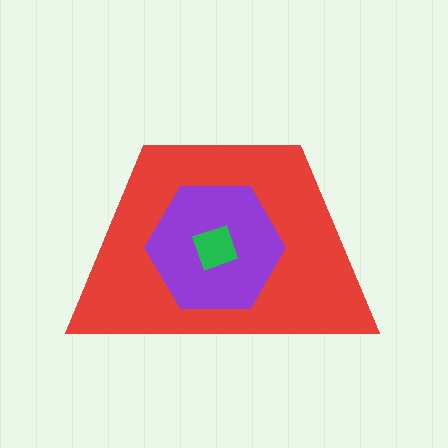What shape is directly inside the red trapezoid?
The purple hexagon.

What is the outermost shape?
The red trapezoid.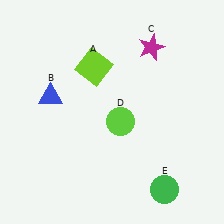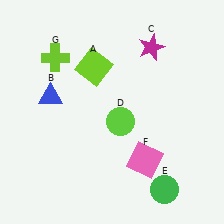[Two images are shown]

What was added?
A pink square (F), a lime cross (G) were added in Image 2.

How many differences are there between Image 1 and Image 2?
There are 2 differences between the two images.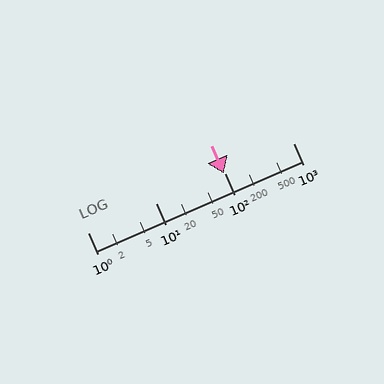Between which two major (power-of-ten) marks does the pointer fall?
The pointer is between 10 and 100.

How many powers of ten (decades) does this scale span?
The scale spans 3 decades, from 1 to 1000.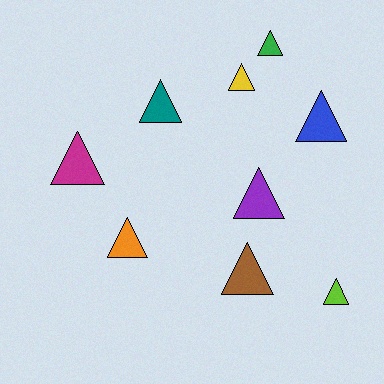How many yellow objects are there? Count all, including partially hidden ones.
There is 1 yellow object.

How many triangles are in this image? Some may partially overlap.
There are 9 triangles.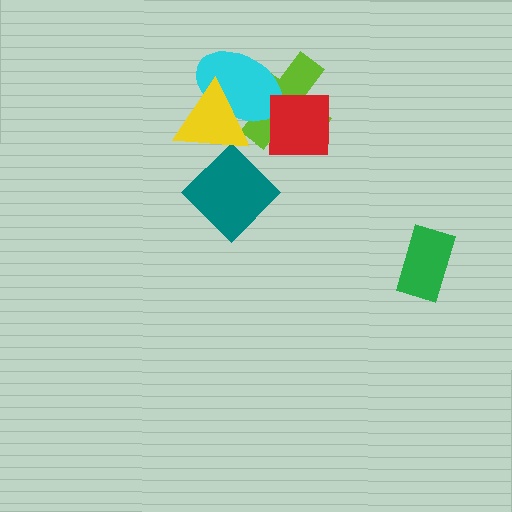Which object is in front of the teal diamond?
The yellow triangle is in front of the teal diamond.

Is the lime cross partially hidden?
Yes, it is partially covered by another shape.